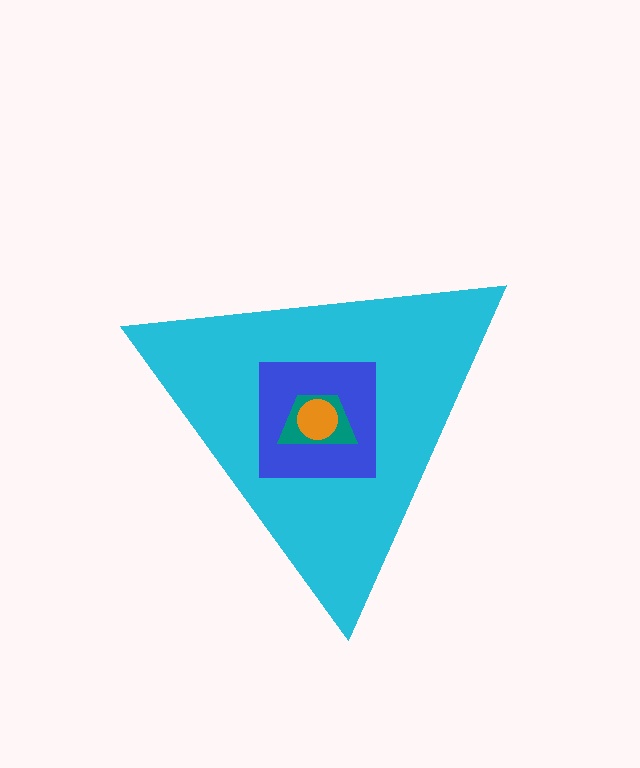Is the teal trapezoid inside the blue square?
Yes.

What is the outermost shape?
The cyan triangle.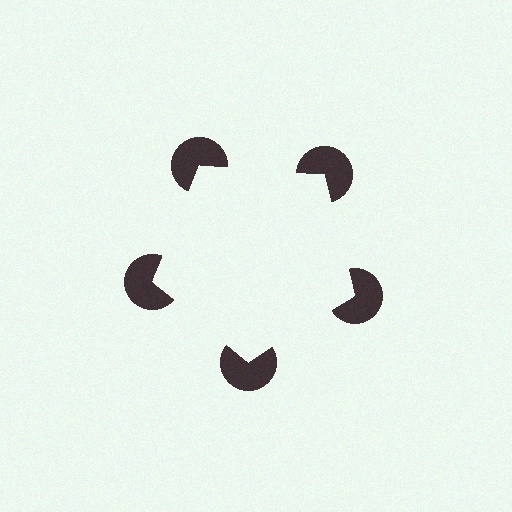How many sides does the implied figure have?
5 sides.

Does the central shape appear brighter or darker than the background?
It typically appears slightly brighter than the background, even though no actual brightness change is drawn.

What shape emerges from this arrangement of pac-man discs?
An illusory pentagon — its edges are inferred from the aligned wedge cuts in the pac-man discs, not physically drawn.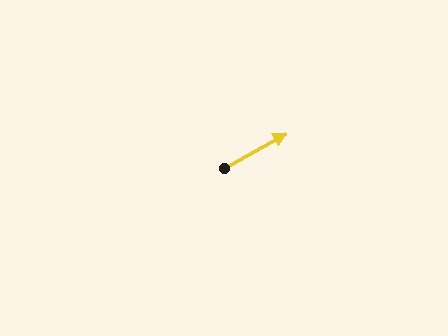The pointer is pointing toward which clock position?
Roughly 2 o'clock.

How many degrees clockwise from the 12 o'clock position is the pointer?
Approximately 61 degrees.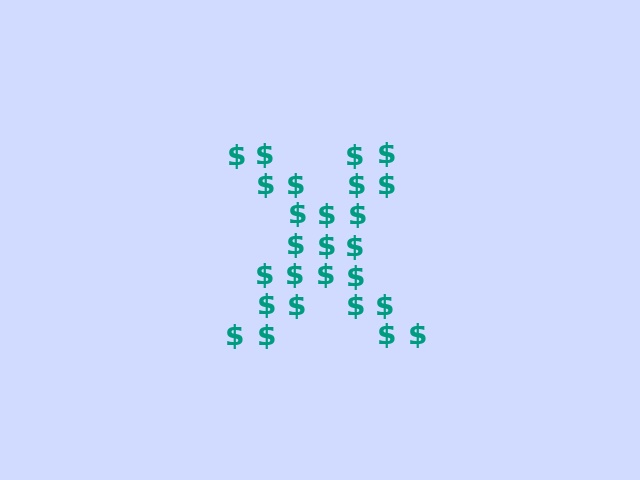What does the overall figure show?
The overall figure shows the letter X.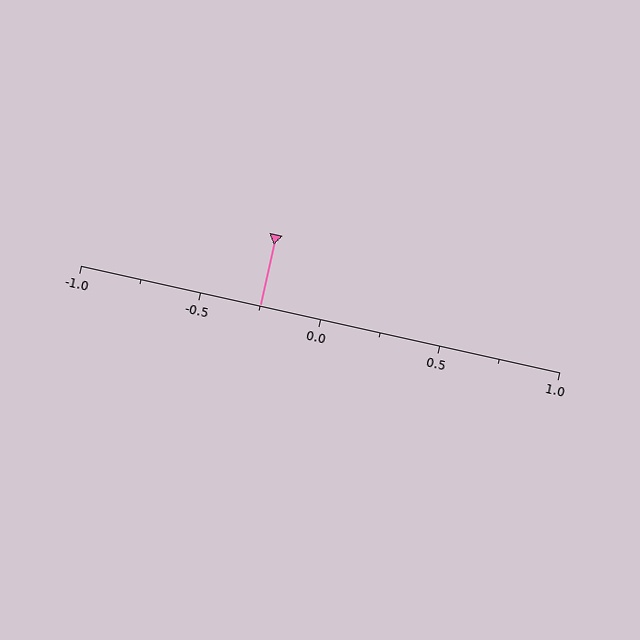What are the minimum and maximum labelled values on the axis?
The axis runs from -1.0 to 1.0.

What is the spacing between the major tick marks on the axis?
The major ticks are spaced 0.5 apart.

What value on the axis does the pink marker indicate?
The marker indicates approximately -0.25.